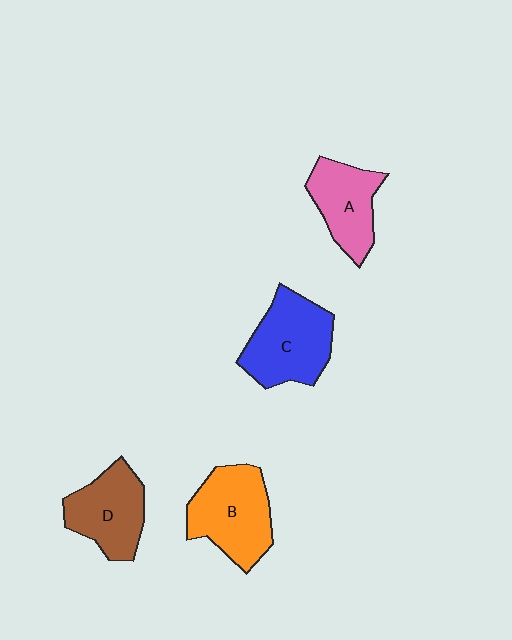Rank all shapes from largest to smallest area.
From largest to smallest: B (orange), C (blue), D (brown), A (pink).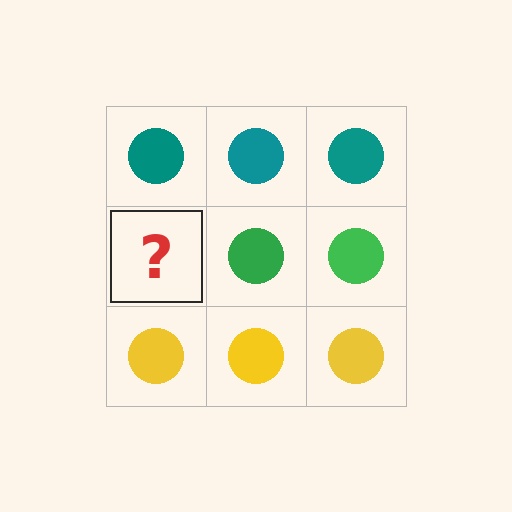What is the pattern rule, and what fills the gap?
The rule is that each row has a consistent color. The gap should be filled with a green circle.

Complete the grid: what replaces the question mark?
The question mark should be replaced with a green circle.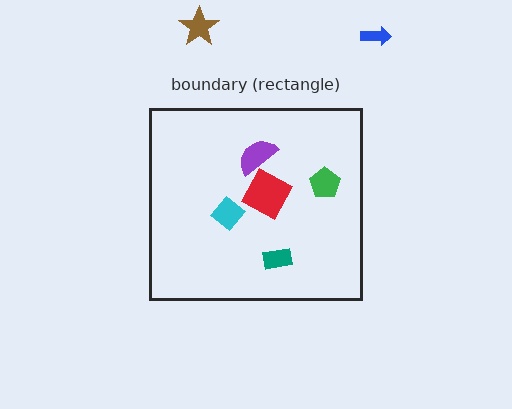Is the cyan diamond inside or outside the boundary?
Inside.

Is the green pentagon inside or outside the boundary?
Inside.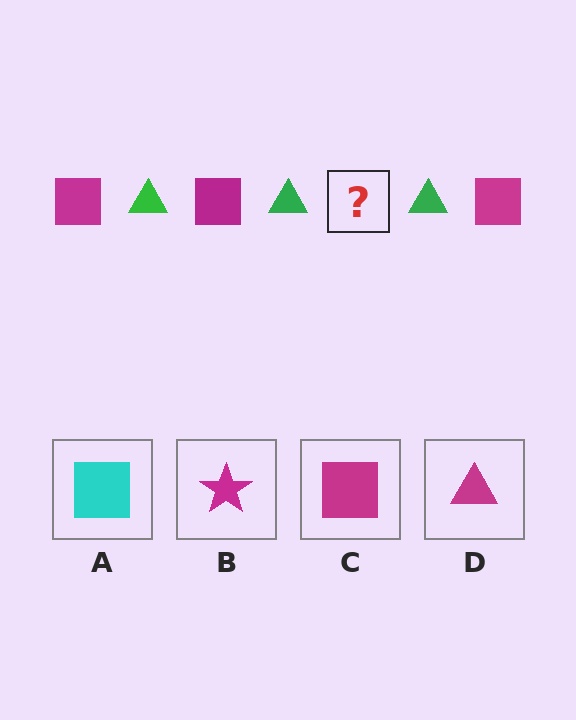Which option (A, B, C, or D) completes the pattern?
C.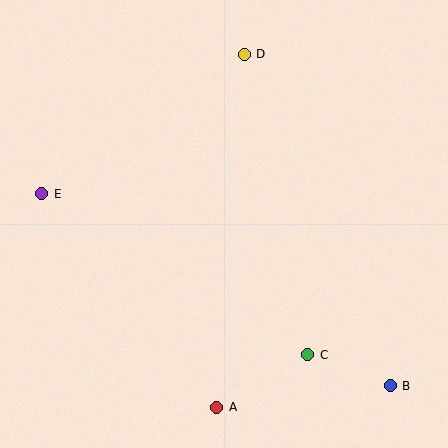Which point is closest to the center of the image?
Point C at (307, 355) is closest to the center.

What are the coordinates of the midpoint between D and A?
The midpoint between D and A is at (231, 231).